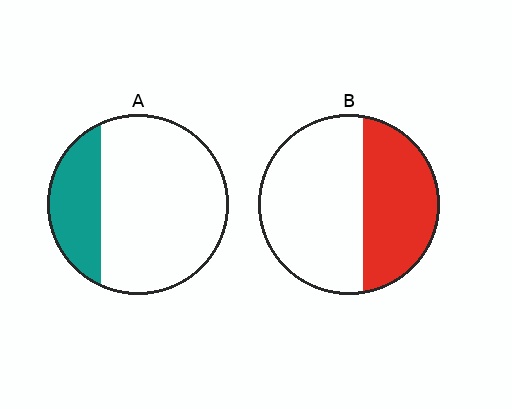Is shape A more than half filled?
No.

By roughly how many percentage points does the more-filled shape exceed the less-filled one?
By roughly 15 percentage points (B over A).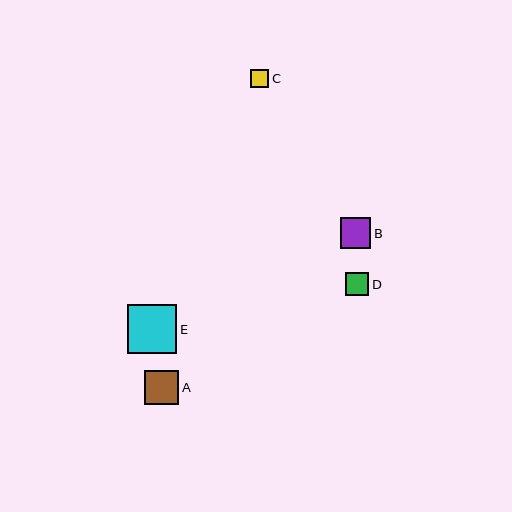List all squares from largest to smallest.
From largest to smallest: E, A, B, D, C.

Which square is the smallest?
Square C is the smallest with a size of approximately 18 pixels.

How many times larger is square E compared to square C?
Square E is approximately 2.7 times the size of square C.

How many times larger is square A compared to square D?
Square A is approximately 1.5 times the size of square D.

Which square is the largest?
Square E is the largest with a size of approximately 50 pixels.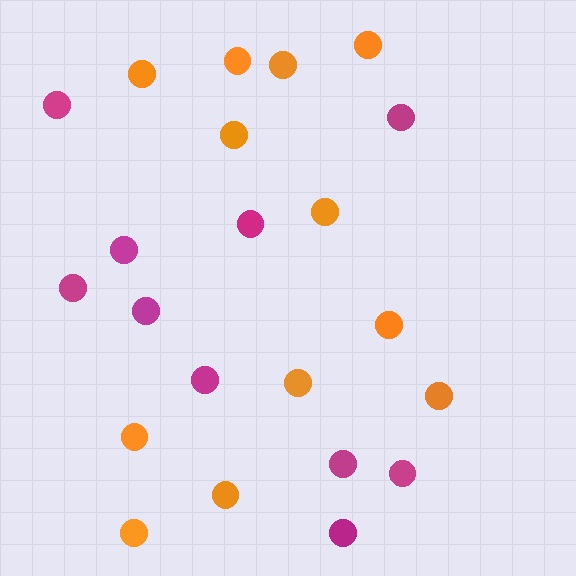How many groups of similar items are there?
There are 2 groups: one group of magenta circles (10) and one group of orange circles (12).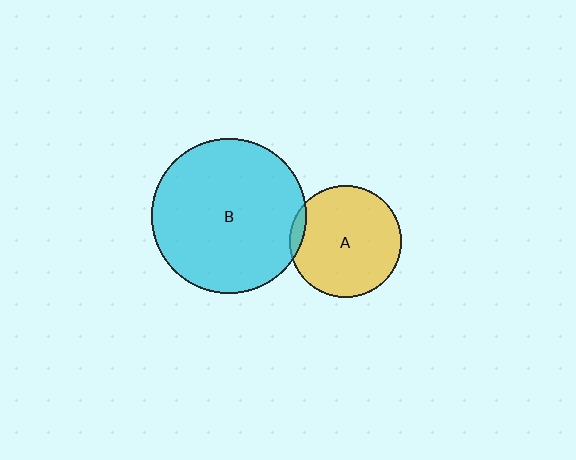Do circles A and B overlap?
Yes.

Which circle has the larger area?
Circle B (cyan).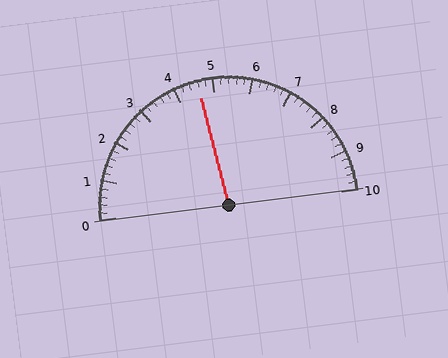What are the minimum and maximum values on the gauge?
The gauge ranges from 0 to 10.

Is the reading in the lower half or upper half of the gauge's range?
The reading is in the lower half of the range (0 to 10).